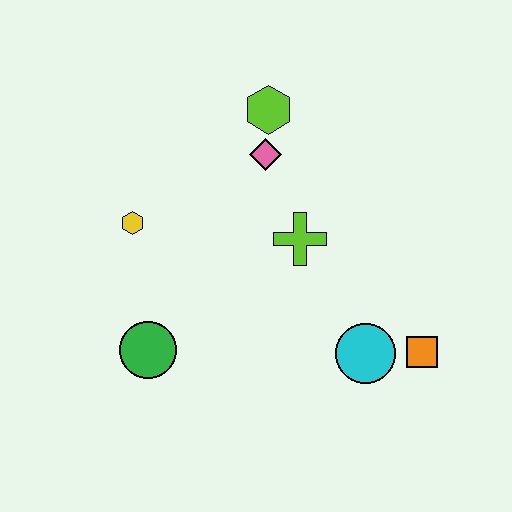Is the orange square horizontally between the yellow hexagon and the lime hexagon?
No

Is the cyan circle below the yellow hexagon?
Yes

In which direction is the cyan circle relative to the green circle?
The cyan circle is to the right of the green circle.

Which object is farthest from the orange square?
The yellow hexagon is farthest from the orange square.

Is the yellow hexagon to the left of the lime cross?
Yes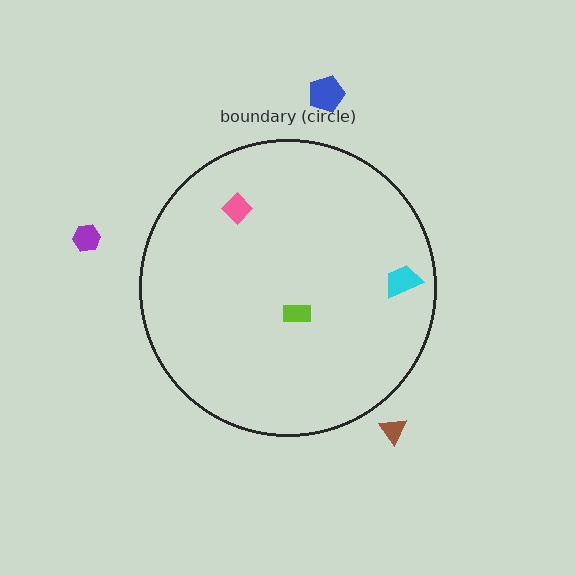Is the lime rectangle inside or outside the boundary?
Inside.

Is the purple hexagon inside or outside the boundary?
Outside.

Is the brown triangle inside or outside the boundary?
Outside.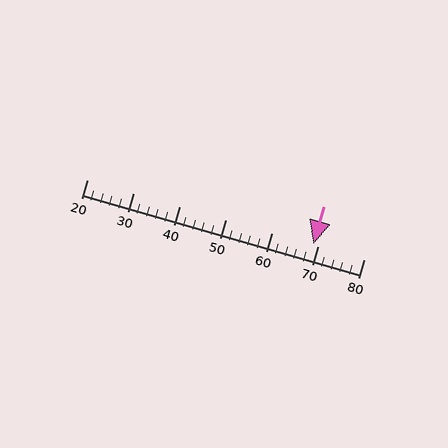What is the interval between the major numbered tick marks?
The major tick marks are spaced 10 units apart.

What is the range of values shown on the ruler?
The ruler shows values from 20 to 80.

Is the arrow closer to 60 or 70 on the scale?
The arrow is closer to 70.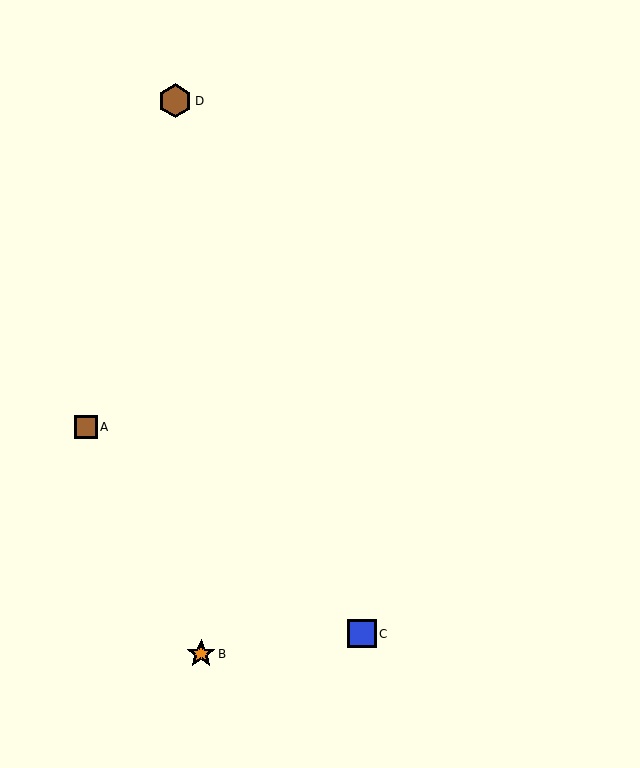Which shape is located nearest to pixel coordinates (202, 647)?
The orange star (labeled B) at (201, 654) is nearest to that location.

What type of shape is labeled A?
Shape A is a brown square.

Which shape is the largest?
The brown hexagon (labeled D) is the largest.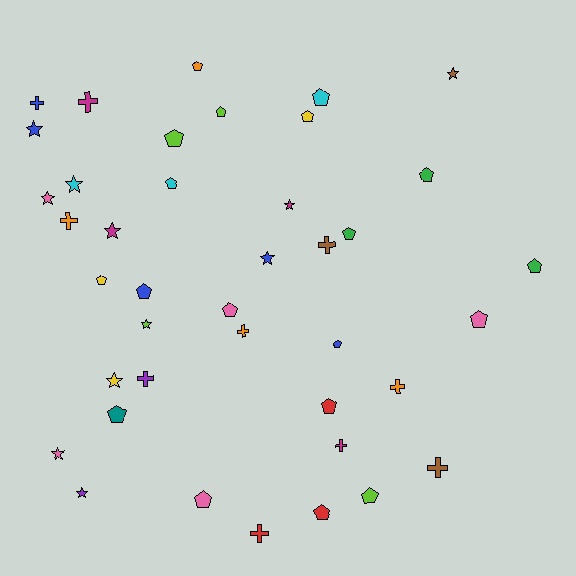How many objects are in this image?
There are 40 objects.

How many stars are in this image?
There are 11 stars.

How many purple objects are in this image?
There are 2 purple objects.